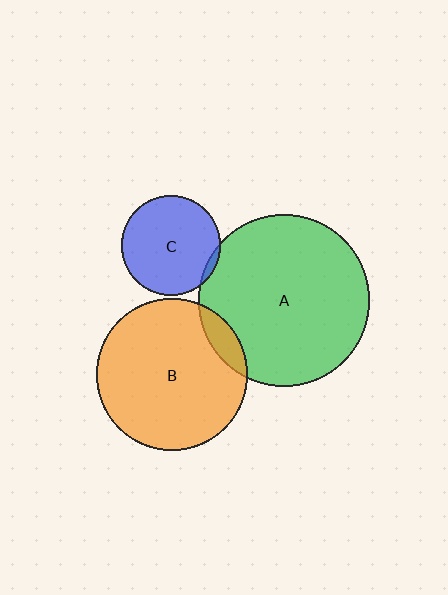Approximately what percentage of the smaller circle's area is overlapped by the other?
Approximately 10%.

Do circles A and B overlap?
Yes.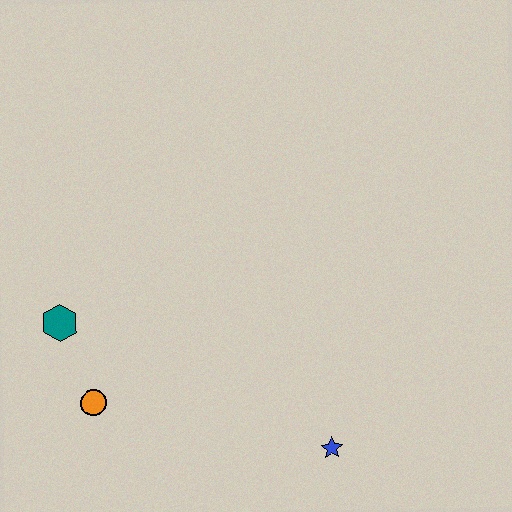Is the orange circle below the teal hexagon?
Yes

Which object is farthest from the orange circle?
The blue star is farthest from the orange circle.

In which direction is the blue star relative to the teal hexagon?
The blue star is to the right of the teal hexagon.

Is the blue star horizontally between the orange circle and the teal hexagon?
No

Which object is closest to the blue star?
The orange circle is closest to the blue star.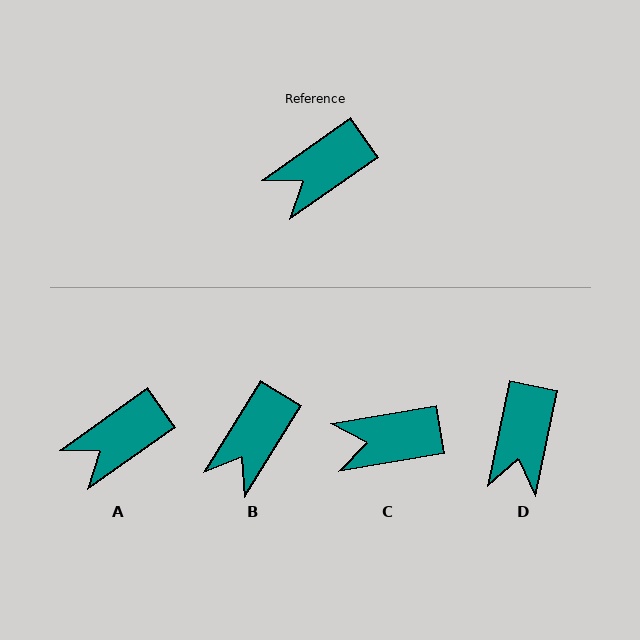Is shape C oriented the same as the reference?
No, it is off by about 26 degrees.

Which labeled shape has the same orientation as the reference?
A.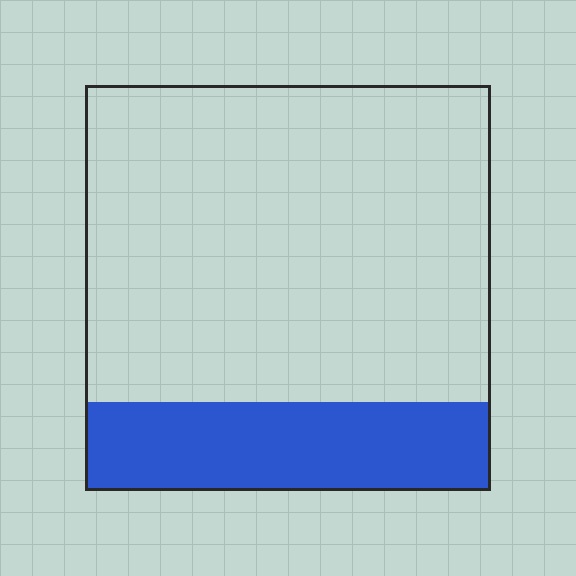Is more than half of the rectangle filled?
No.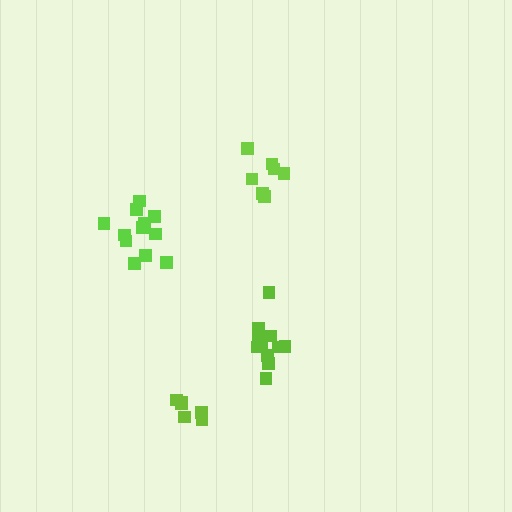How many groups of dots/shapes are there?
There are 4 groups.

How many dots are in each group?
Group 1: 7 dots, Group 2: 11 dots, Group 3: 12 dots, Group 4: 6 dots (36 total).